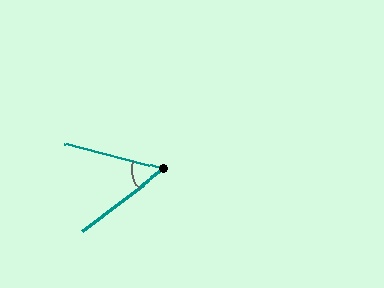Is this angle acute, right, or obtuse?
It is acute.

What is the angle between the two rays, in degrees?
Approximately 51 degrees.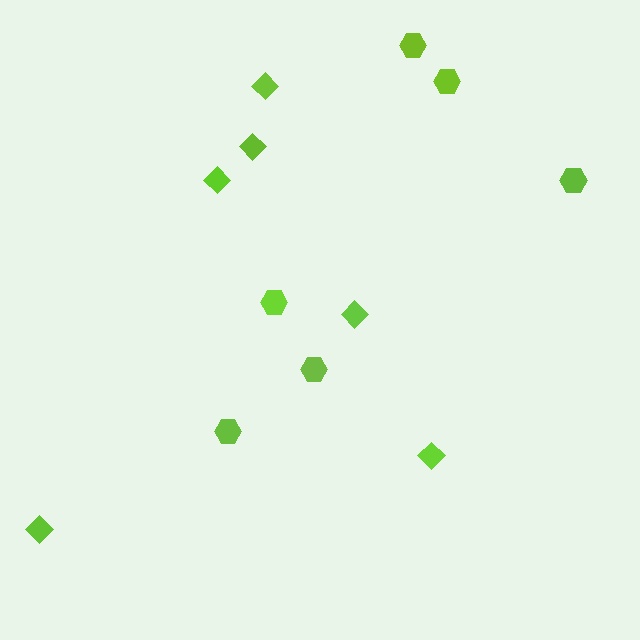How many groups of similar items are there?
There are 2 groups: one group of hexagons (6) and one group of diamonds (6).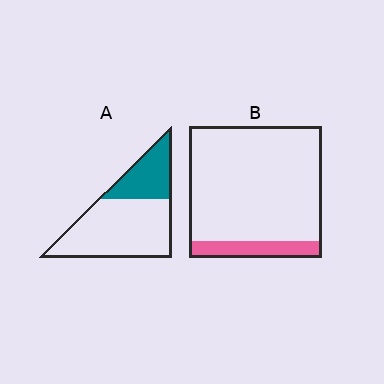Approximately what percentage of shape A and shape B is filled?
A is approximately 30% and B is approximately 15%.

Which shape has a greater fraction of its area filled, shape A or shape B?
Shape A.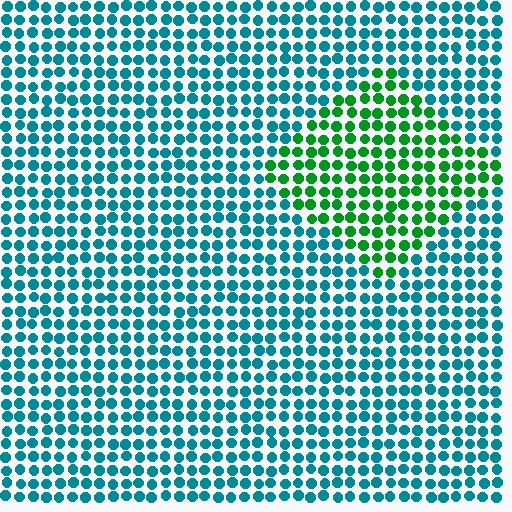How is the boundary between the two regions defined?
The boundary is defined purely by a slight shift in hue (about 53 degrees). Spacing, size, and orientation are identical on both sides.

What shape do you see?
I see a diamond.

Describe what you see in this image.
The image is filled with small teal elements in a uniform arrangement. A diamond-shaped region is visible where the elements are tinted to a slightly different hue, forming a subtle color boundary.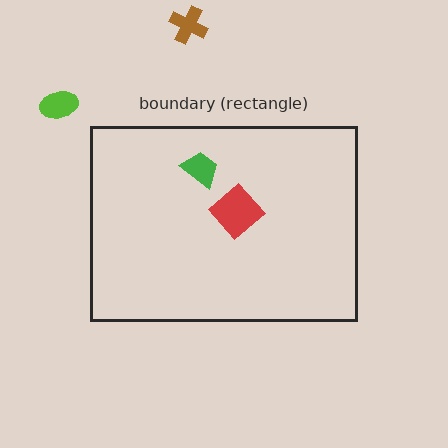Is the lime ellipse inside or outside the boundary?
Outside.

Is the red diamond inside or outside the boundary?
Inside.